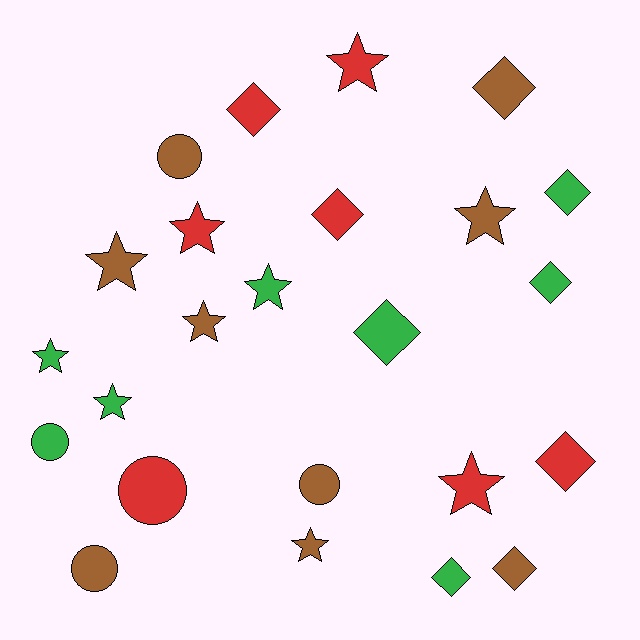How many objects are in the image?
There are 24 objects.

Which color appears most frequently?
Brown, with 9 objects.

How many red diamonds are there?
There are 3 red diamonds.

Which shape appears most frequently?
Star, with 10 objects.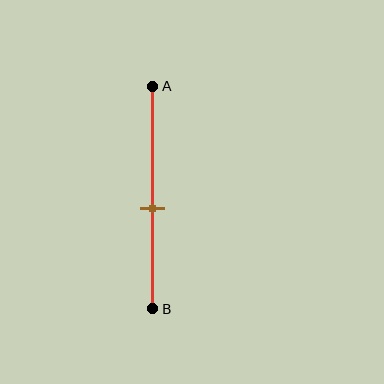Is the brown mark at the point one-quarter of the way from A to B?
No, the mark is at about 55% from A, not at the 25% one-quarter point.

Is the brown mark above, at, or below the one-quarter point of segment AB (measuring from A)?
The brown mark is below the one-quarter point of segment AB.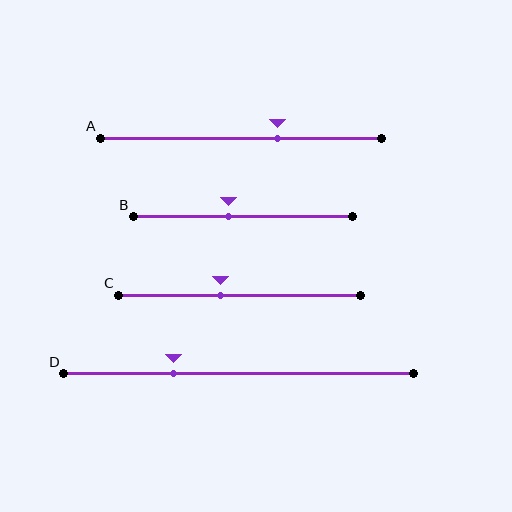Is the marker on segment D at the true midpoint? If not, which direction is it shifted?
No, the marker on segment D is shifted to the left by about 19% of the segment length.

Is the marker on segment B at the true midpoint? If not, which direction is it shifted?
No, the marker on segment B is shifted to the left by about 7% of the segment length.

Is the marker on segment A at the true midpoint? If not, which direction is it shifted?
No, the marker on segment A is shifted to the right by about 13% of the segment length.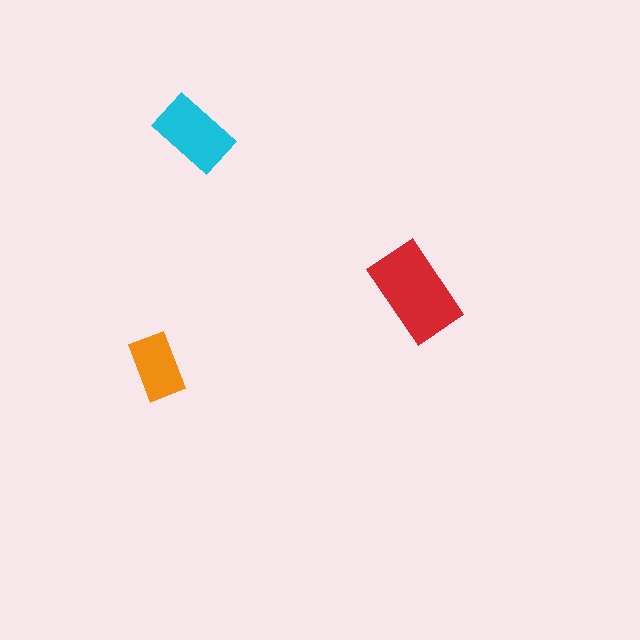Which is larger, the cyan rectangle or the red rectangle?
The red one.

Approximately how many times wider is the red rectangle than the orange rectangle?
About 1.5 times wider.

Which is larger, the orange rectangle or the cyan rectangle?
The cyan one.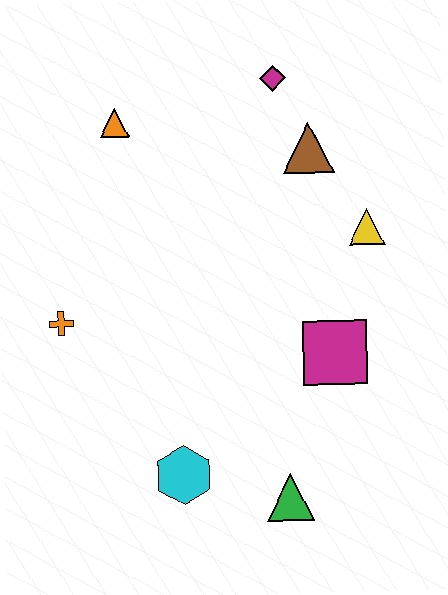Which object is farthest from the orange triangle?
The green triangle is farthest from the orange triangle.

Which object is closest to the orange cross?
The cyan hexagon is closest to the orange cross.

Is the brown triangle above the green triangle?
Yes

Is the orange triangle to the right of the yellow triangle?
No